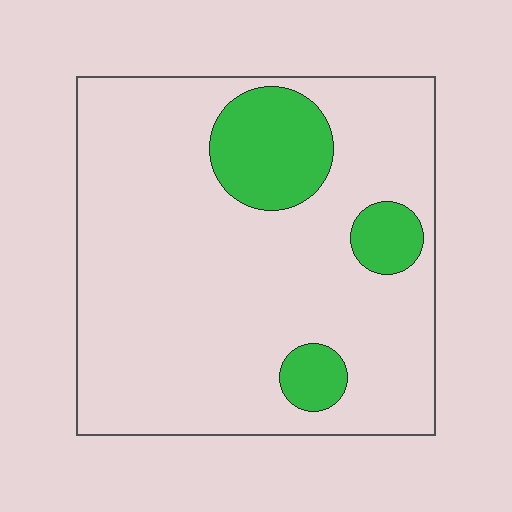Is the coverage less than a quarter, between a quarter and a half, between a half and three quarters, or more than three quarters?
Less than a quarter.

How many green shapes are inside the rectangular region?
3.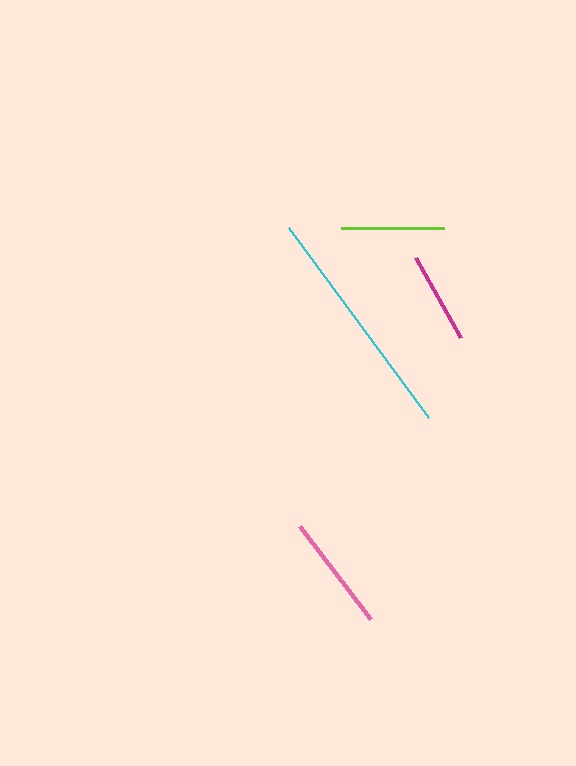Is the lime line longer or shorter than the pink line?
The pink line is longer than the lime line.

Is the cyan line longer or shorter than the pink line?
The cyan line is longer than the pink line.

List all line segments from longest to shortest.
From longest to shortest: cyan, pink, lime, magenta.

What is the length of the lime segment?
The lime segment is approximately 103 pixels long.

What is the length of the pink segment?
The pink segment is approximately 118 pixels long.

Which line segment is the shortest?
The magenta line is the shortest at approximately 91 pixels.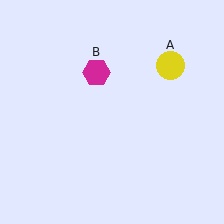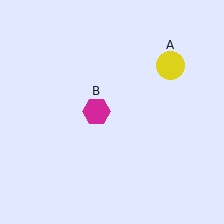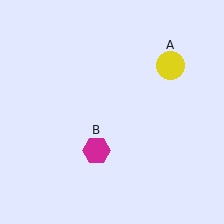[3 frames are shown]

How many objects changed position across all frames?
1 object changed position: magenta hexagon (object B).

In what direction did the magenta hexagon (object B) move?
The magenta hexagon (object B) moved down.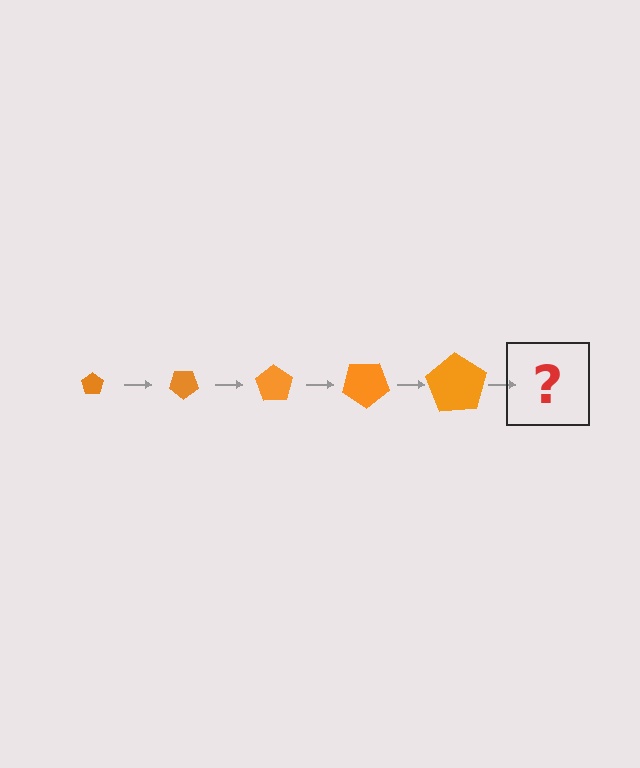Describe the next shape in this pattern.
It should be a pentagon, larger than the previous one and rotated 175 degrees from the start.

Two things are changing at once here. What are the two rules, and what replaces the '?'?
The two rules are that the pentagon grows larger each step and it rotates 35 degrees each step. The '?' should be a pentagon, larger than the previous one and rotated 175 degrees from the start.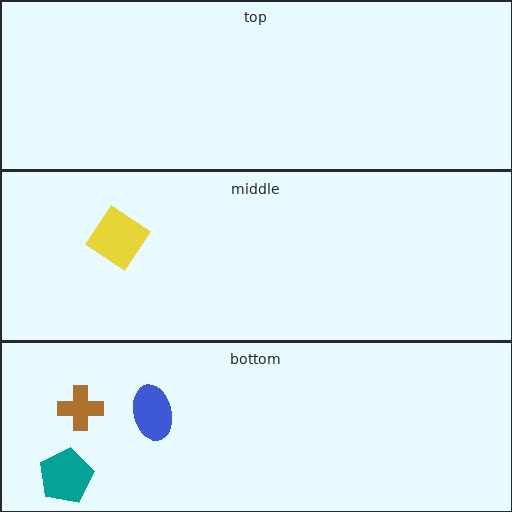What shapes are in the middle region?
The yellow diamond.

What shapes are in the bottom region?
The teal pentagon, the brown cross, the blue ellipse.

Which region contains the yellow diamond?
The middle region.